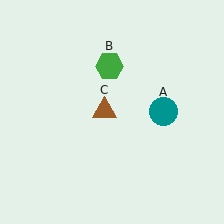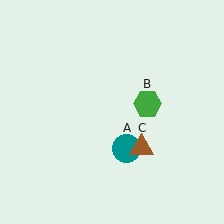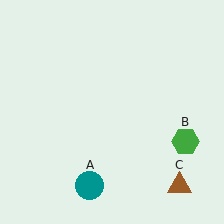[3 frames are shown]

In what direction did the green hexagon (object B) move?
The green hexagon (object B) moved down and to the right.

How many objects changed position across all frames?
3 objects changed position: teal circle (object A), green hexagon (object B), brown triangle (object C).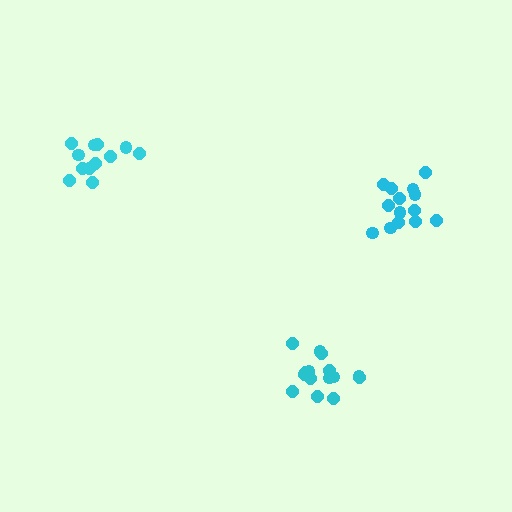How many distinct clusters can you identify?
There are 3 distinct clusters.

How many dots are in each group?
Group 1: 16 dots, Group 2: 12 dots, Group 3: 14 dots (42 total).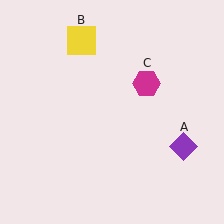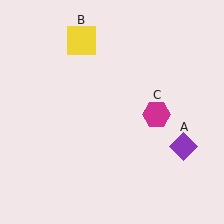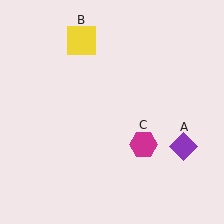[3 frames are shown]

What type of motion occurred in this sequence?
The magenta hexagon (object C) rotated clockwise around the center of the scene.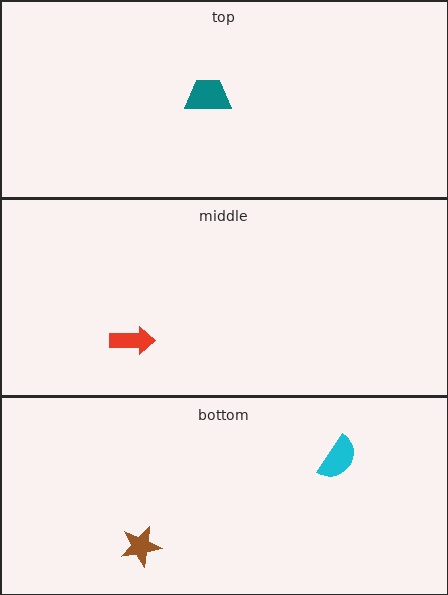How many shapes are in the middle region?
1.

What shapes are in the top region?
The teal trapezoid.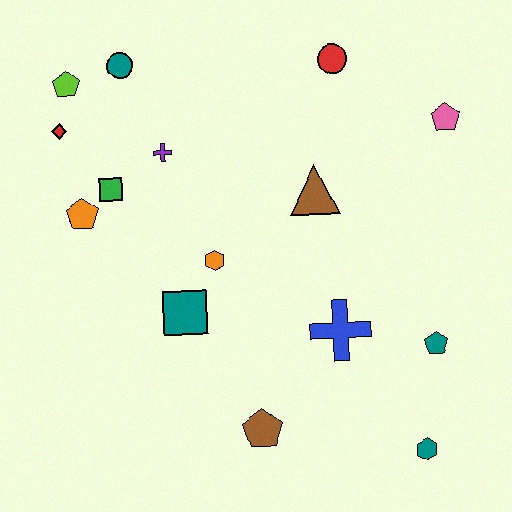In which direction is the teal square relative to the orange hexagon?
The teal square is below the orange hexagon.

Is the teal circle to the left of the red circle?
Yes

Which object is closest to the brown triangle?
The orange hexagon is closest to the brown triangle.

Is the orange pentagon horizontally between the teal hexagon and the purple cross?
No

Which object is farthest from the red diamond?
The teal hexagon is farthest from the red diamond.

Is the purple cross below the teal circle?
Yes